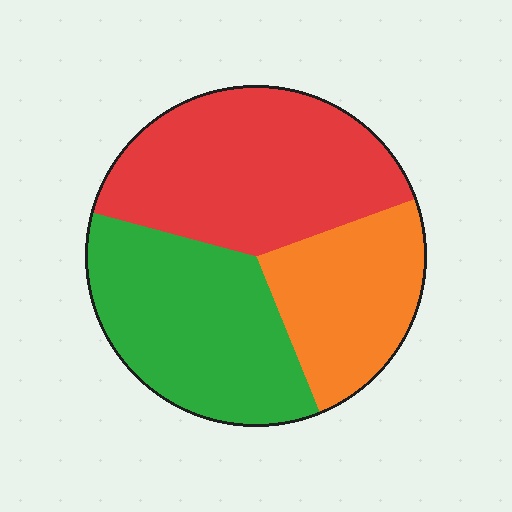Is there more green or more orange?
Green.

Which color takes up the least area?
Orange, at roughly 25%.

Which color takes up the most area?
Red, at roughly 40%.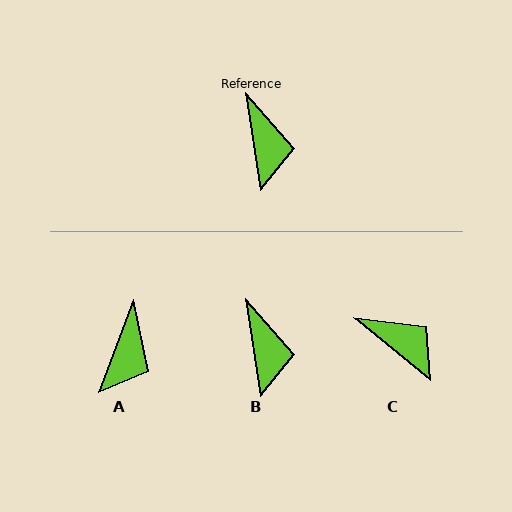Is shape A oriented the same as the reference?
No, it is off by about 29 degrees.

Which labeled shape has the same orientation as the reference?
B.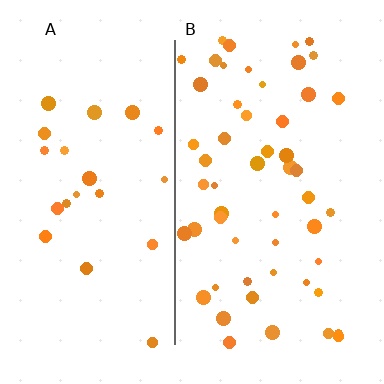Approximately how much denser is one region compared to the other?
Approximately 2.4× — region B over region A.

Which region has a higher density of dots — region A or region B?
B (the right).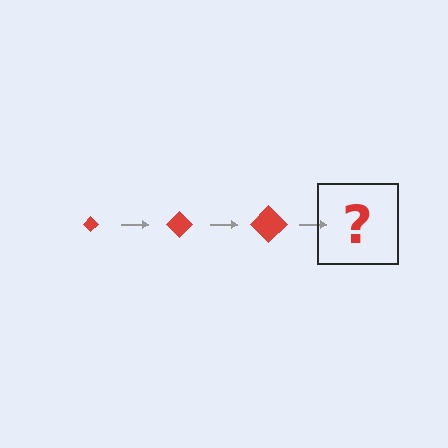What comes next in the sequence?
The next element should be a red diamond, larger than the previous one.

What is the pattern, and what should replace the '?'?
The pattern is that the diamond gets progressively larger each step. The '?' should be a red diamond, larger than the previous one.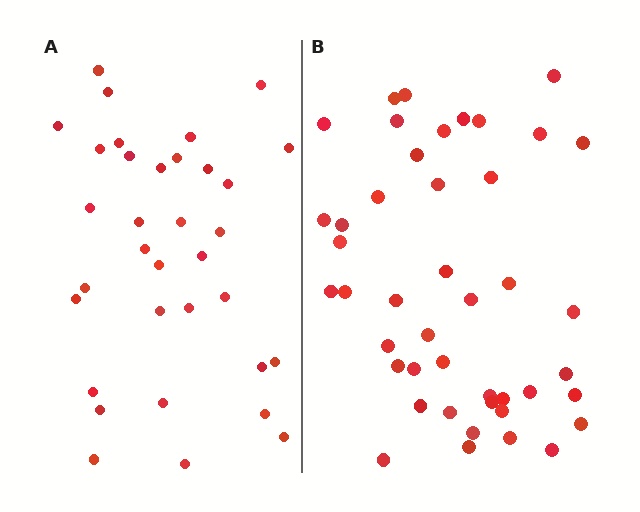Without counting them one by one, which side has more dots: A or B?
Region B (the right region) has more dots.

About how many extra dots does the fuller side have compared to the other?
Region B has roughly 10 or so more dots than region A.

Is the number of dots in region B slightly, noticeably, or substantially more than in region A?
Region B has noticeably more, but not dramatically so. The ratio is roughly 1.3 to 1.